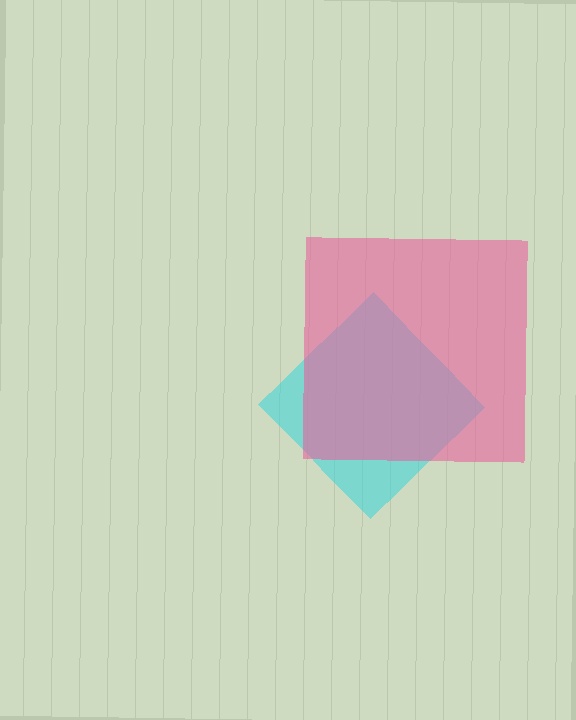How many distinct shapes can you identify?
There are 2 distinct shapes: a cyan diamond, a pink square.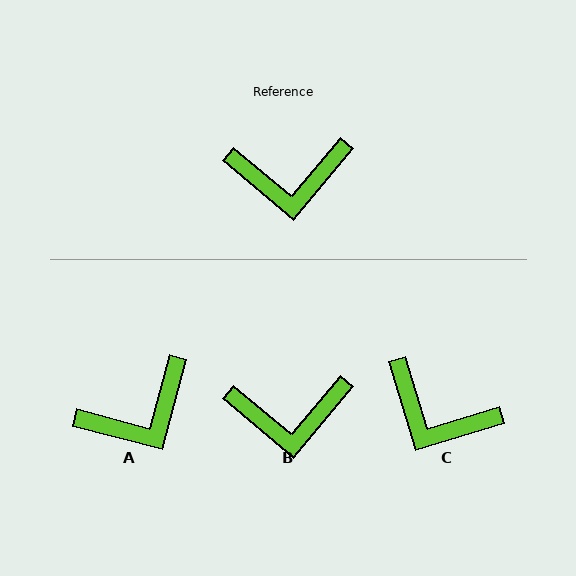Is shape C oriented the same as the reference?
No, it is off by about 33 degrees.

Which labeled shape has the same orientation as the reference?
B.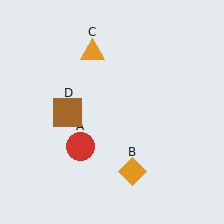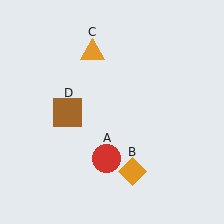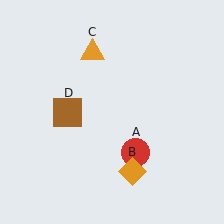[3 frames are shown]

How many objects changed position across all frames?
1 object changed position: red circle (object A).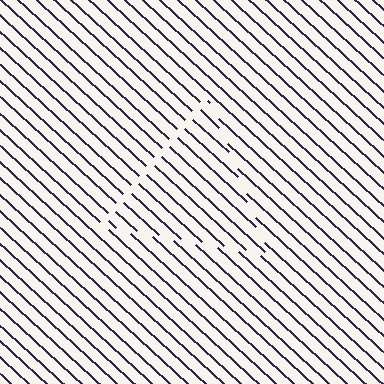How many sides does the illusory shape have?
3 sides — the line-ends trace a triangle.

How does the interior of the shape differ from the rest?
The interior of the shape contains the same grating, shifted by half a period — the contour is defined by the phase discontinuity where line-ends from the inner and outer gratings abut.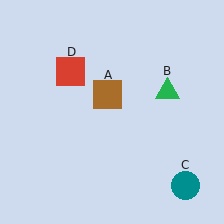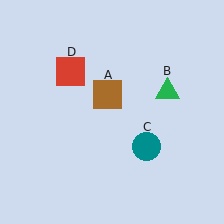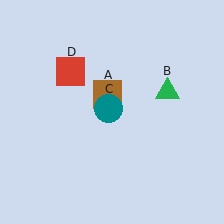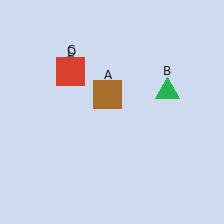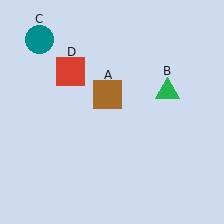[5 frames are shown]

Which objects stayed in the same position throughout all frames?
Brown square (object A) and green triangle (object B) and red square (object D) remained stationary.